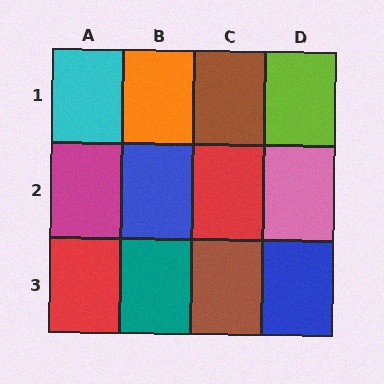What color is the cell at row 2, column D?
Pink.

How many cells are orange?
1 cell is orange.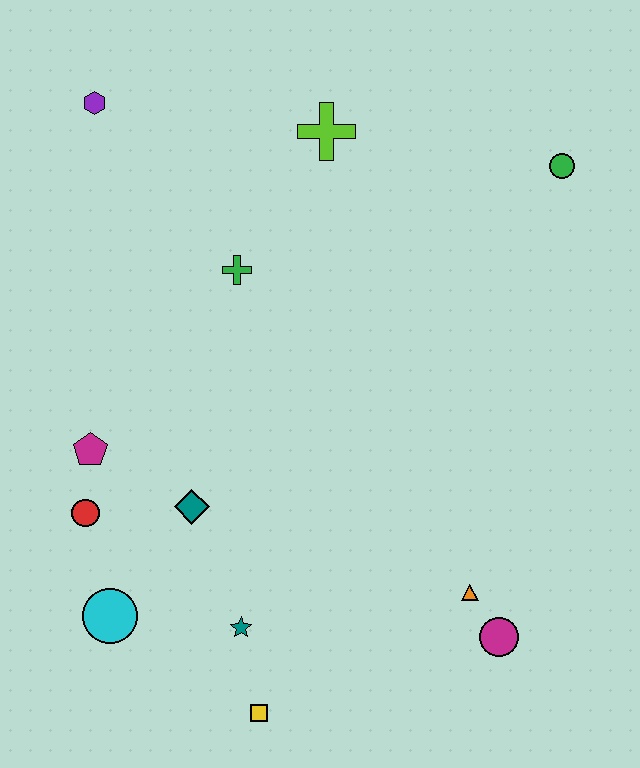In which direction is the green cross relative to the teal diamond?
The green cross is above the teal diamond.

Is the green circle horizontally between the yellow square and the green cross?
No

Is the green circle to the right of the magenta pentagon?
Yes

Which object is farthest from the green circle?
The cyan circle is farthest from the green circle.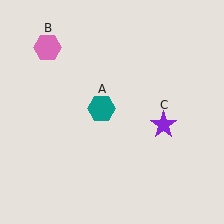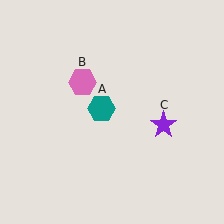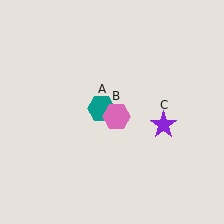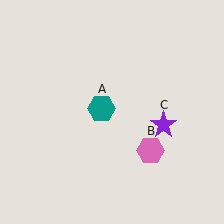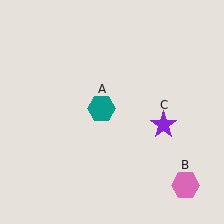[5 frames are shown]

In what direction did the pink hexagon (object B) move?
The pink hexagon (object B) moved down and to the right.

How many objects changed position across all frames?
1 object changed position: pink hexagon (object B).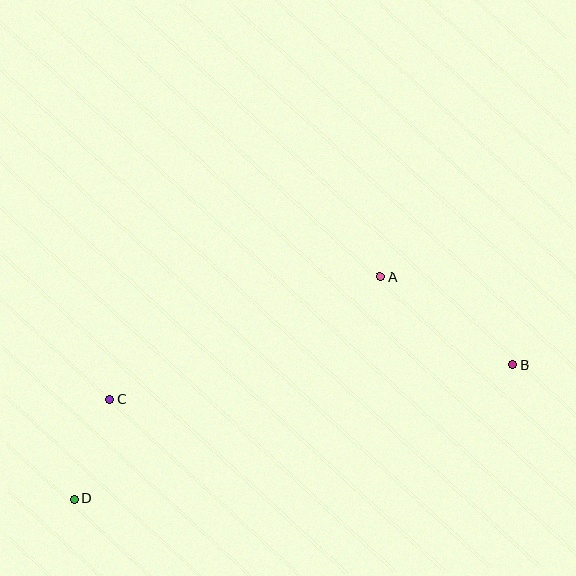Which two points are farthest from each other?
Points B and D are farthest from each other.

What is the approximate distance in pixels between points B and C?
The distance between B and C is approximately 405 pixels.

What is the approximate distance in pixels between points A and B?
The distance between A and B is approximately 159 pixels.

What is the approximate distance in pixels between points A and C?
The distance between A and C is approximately 297 pixels.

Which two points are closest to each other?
Points C and D are closest to each other.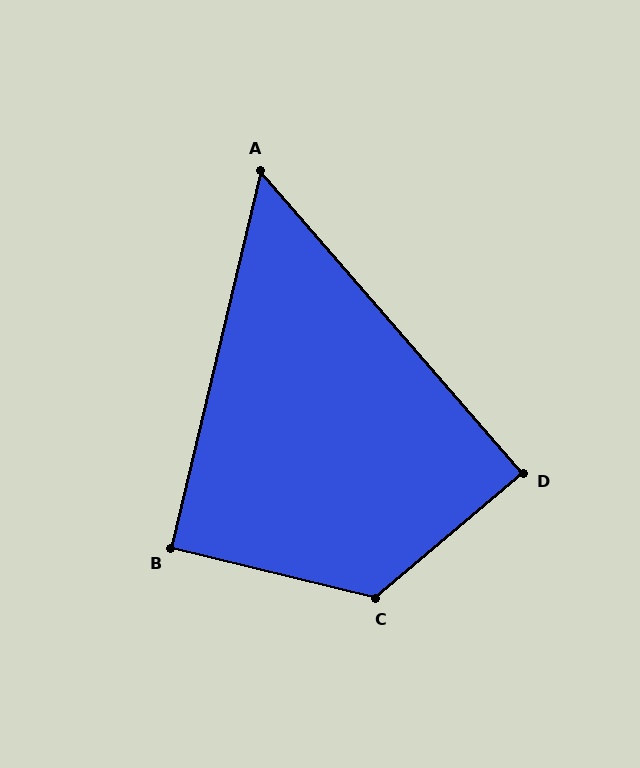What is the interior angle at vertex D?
Approximately 89 degrees (approximately right).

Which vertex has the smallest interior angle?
A, at approximately 54 degrees.